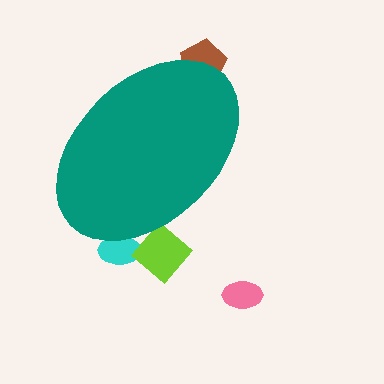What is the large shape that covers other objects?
A teal ellipse.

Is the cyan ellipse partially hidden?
Yes, the cyan ellipse is partially hidden behind the teal ellipse.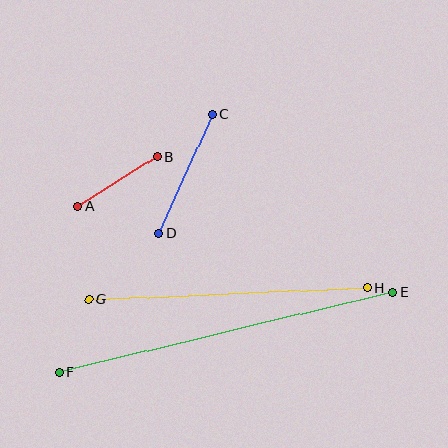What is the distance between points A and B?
The distance is approximately 94 pixels.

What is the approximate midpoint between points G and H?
The midpoint is at approximately (228, 294) pixels.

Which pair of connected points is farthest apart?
Points E and F are farthest apart.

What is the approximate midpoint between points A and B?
The midpoint is at approximately (118, 182) pixels.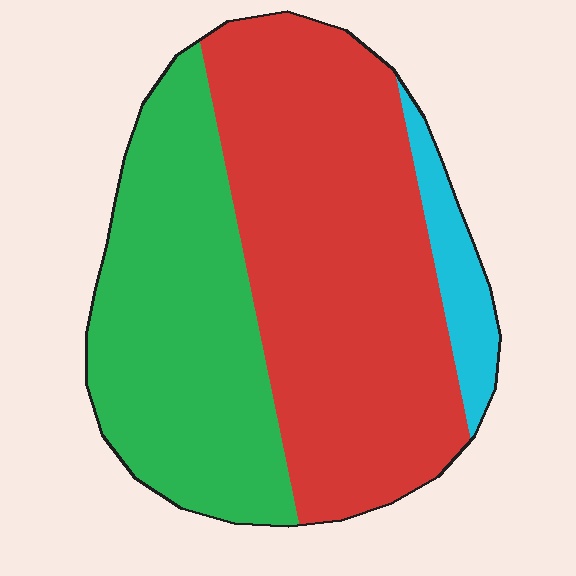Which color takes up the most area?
Red, at roughly 55%.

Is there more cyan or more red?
Red.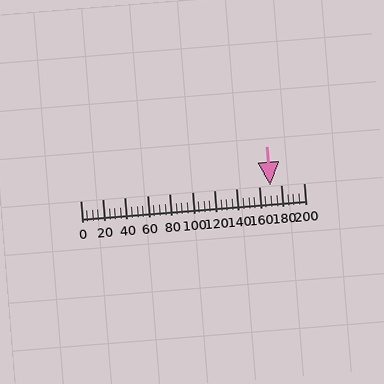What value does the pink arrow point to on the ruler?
The pink arrow points to approximately 170.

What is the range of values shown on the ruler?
The ruler shows values from 0 to 200.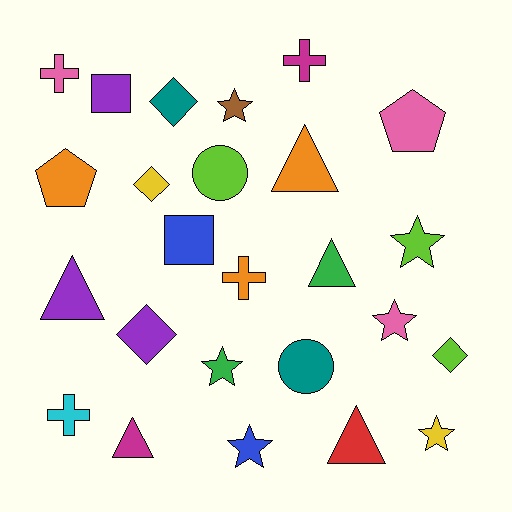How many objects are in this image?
There are 25 objects.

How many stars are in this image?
There are 6 stars.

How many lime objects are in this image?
There are 3 lime objects.